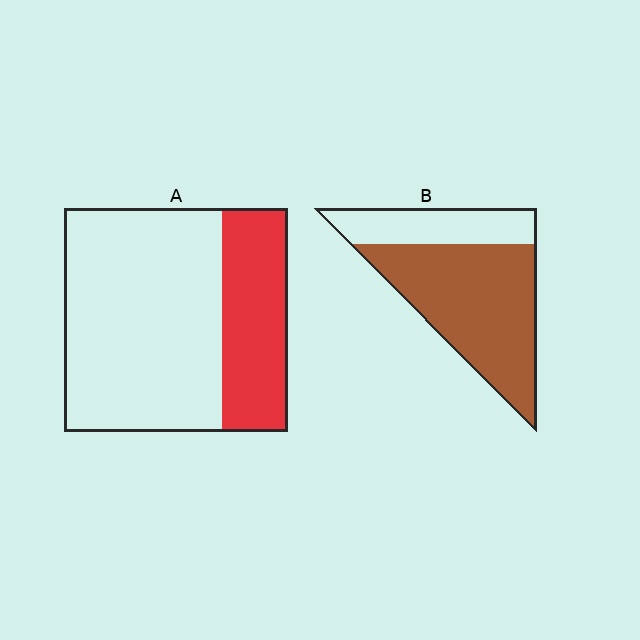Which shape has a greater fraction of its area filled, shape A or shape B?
Shape B.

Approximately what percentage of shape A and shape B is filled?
A is approximately 30% and B is approximately 70%.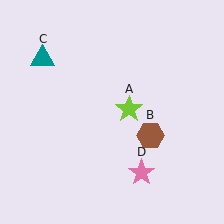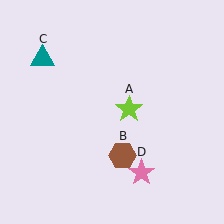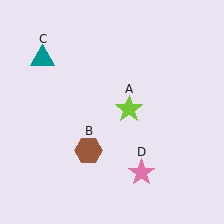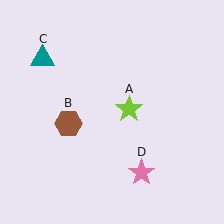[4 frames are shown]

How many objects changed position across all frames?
1 object changed position: brown hexagon (object B).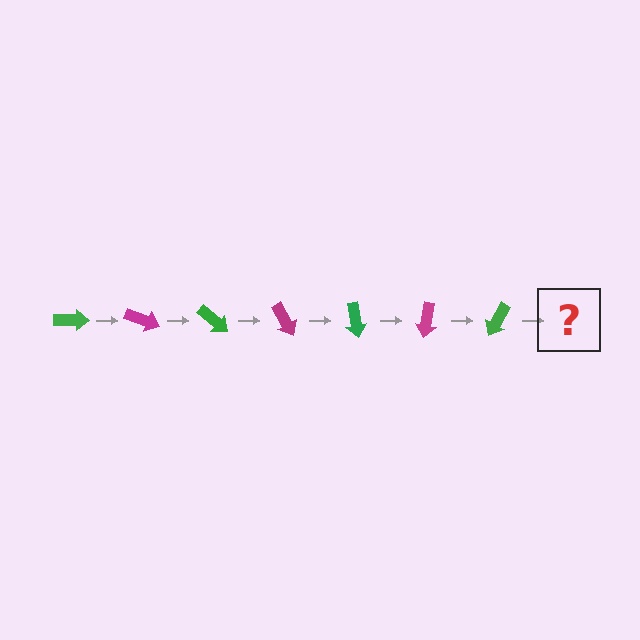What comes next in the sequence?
The next element should be a magenta arrow, rotated 140 degrees from the start.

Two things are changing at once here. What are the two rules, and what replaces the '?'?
The two rules are that it rotates 20 degrees each step and the color cycles through green and magenta. The '?' should be a magenta arrow, rotated 140 degrees from the start.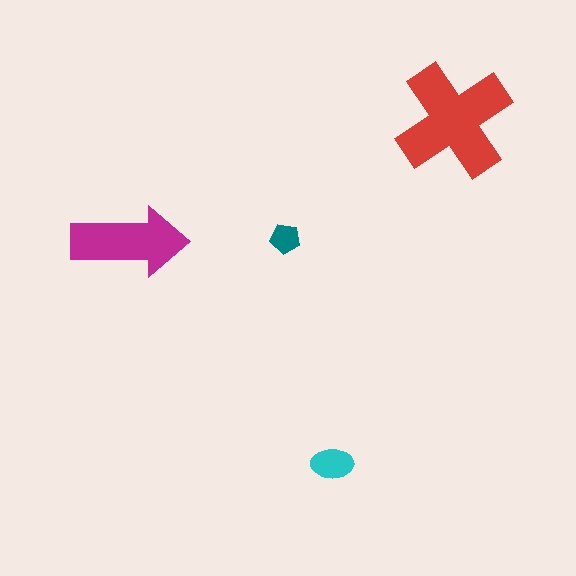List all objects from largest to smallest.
The red cross, the magenta arrow, the cyan ellipse, the teal pentagon.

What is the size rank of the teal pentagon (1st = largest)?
4th.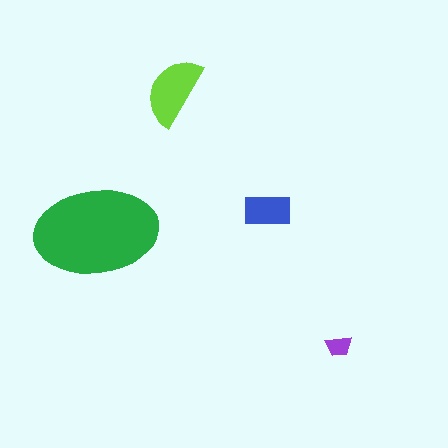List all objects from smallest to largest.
The purple trapezoid, the blue rectangle, the lime semicircle, the green ellipse.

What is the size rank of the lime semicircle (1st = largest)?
2nd.